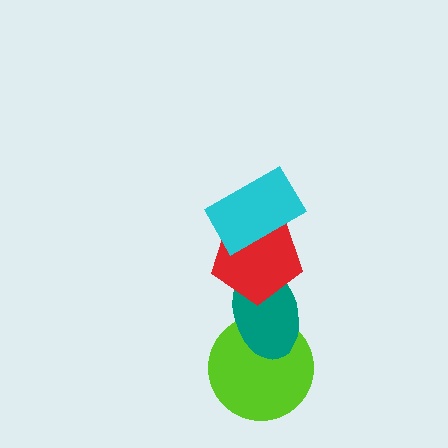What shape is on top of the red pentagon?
The cyan rectangle is on top of the red pentagon.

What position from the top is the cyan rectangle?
The cyan rectangle is 1st from the top.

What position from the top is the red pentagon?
The red pentagon is 2nd from the top.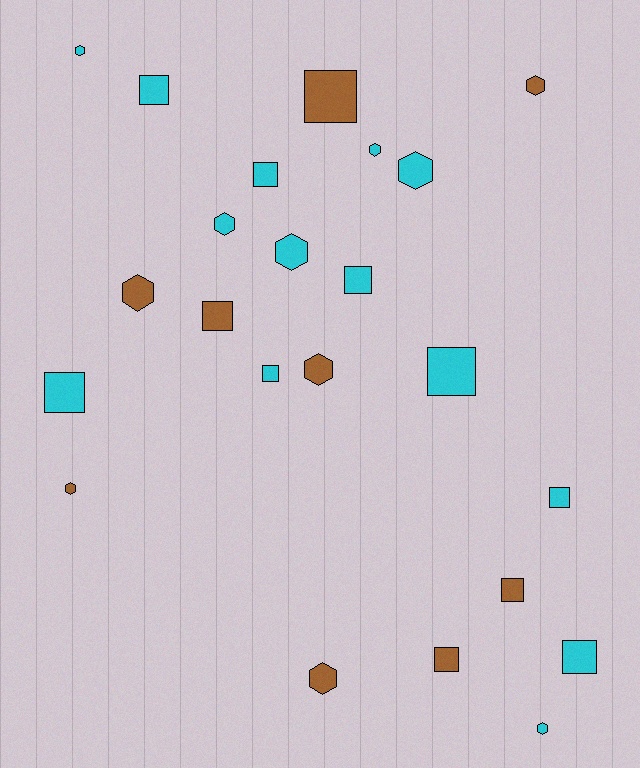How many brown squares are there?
There are 4 brown squares.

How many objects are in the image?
There are 23 objects.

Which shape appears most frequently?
Square, with 12 objects.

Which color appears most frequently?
Cyan, with 14 objects.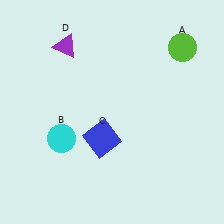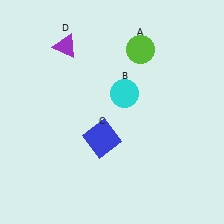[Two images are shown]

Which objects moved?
The objects that moved are: the lime circle (A), the cyan circle (B).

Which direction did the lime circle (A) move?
The lime circle (A) moved left.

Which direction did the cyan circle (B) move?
The cyan circle (B) moved right.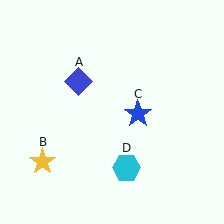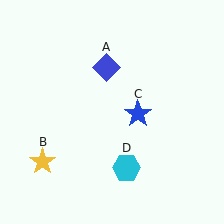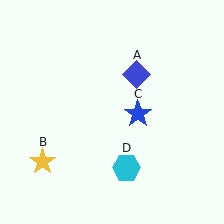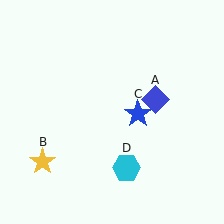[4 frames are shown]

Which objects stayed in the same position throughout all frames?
Yellow star (object B) and blue star (object C) and cyan hexagon (object D) remained stationary.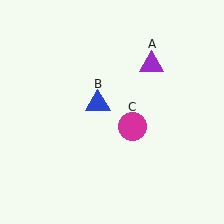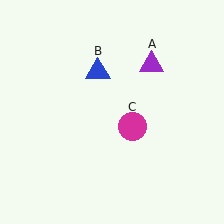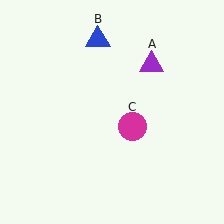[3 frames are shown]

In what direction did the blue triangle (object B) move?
The blue triangle (object B) moved up.